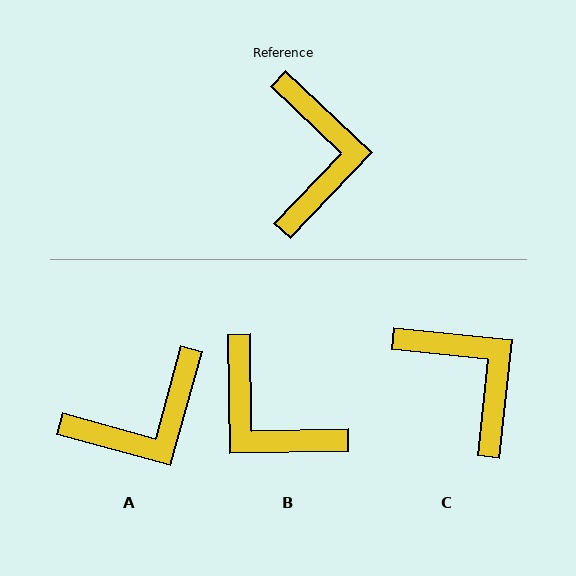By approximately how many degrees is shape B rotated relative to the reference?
Approximately 136 degrees clockwise.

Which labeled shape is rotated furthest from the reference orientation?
B, about 136 degrees away.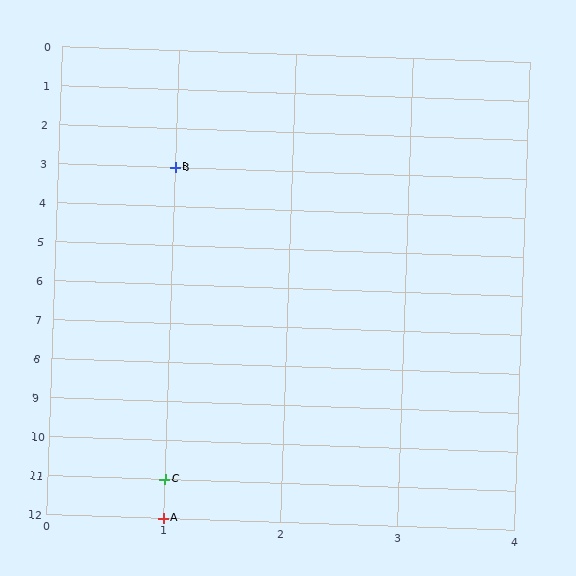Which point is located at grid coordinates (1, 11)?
Point C is at (1, 11).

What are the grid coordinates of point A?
Point A is at grid coordinates (1, 12).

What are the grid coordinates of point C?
Point C is at grid coordinates (1, 11).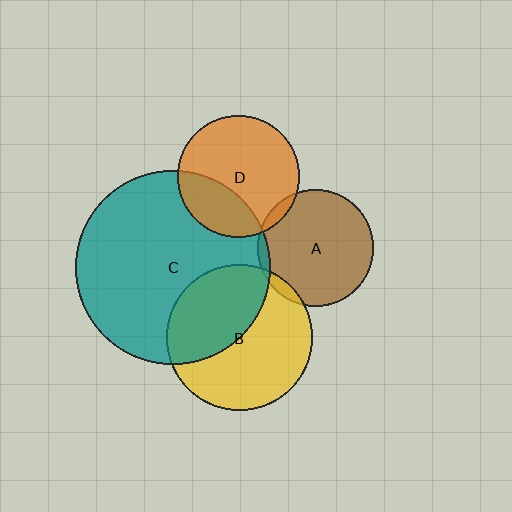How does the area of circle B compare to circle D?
Approximately 1.4 times.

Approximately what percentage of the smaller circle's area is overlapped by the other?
Approximately 30%.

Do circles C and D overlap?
Yes.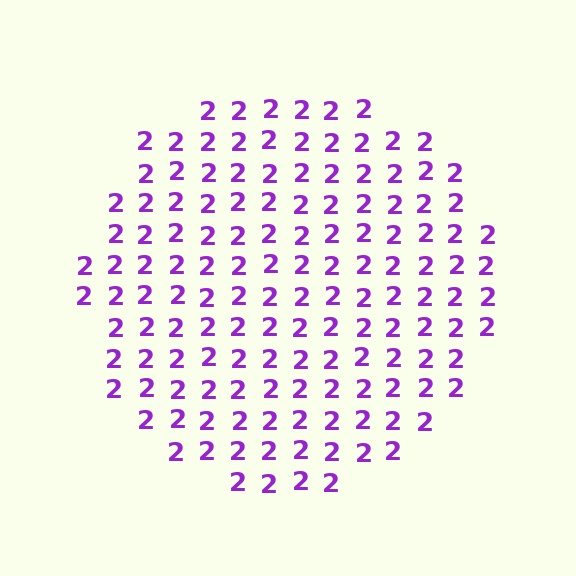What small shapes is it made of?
It is made of small digit 2's.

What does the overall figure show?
The overall figure shows a circle.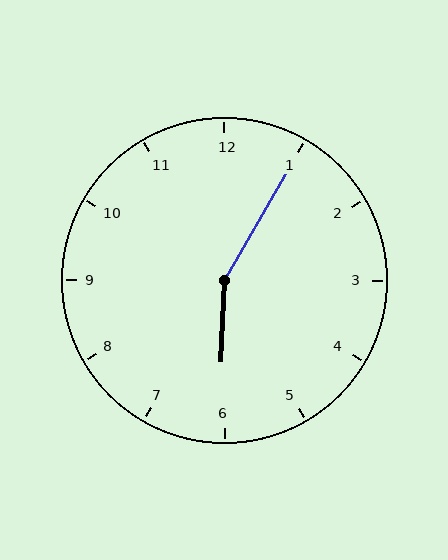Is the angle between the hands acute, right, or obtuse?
It is obtuse.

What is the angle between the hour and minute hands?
Approximately 152 degrees.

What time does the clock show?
6:05.